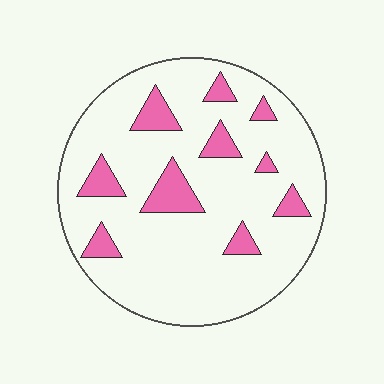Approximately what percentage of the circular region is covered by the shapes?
Approximately 15%.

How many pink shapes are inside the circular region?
10.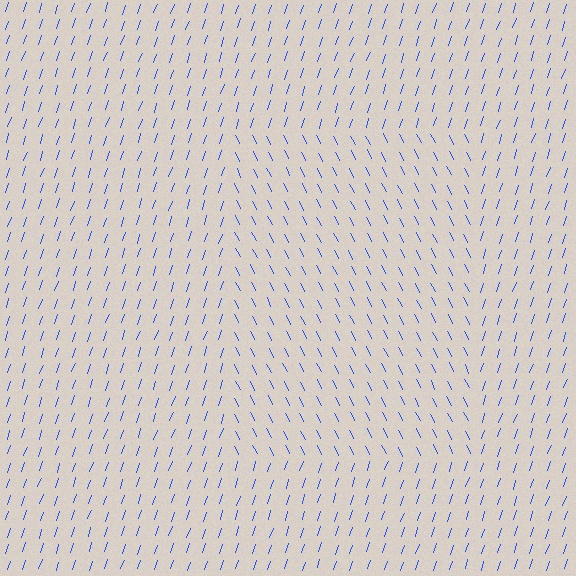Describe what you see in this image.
The image is filled with small blue line segments. A rectangle region in the image has lines oriented differently from the surrounding lines, creating a visible texture boundary.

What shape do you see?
I see a rectangle.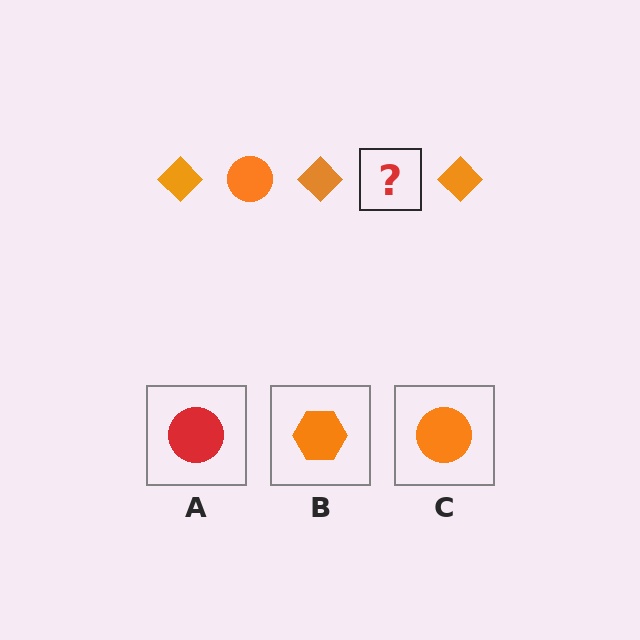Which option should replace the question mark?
Option C.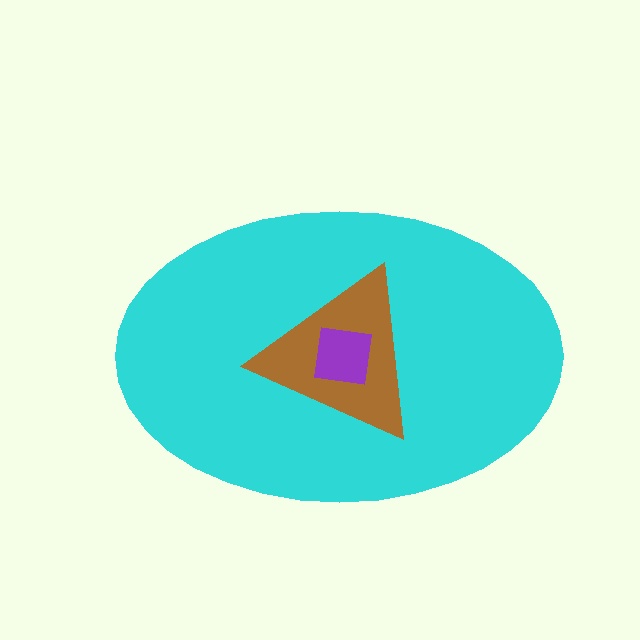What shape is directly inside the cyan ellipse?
The brown triangle.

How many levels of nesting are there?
3.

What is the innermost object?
The purple square.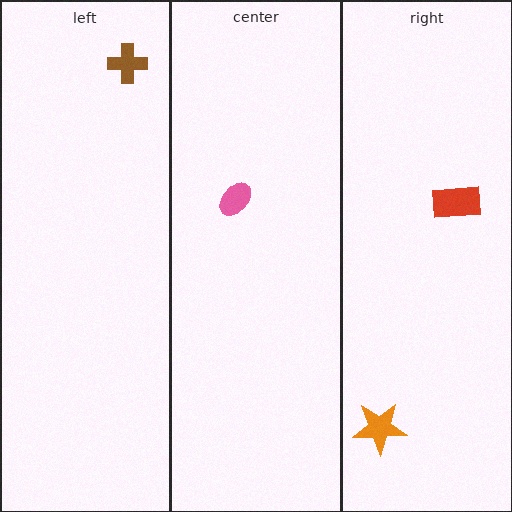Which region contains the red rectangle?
The right region.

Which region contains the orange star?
The right region.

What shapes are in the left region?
The brown cross.